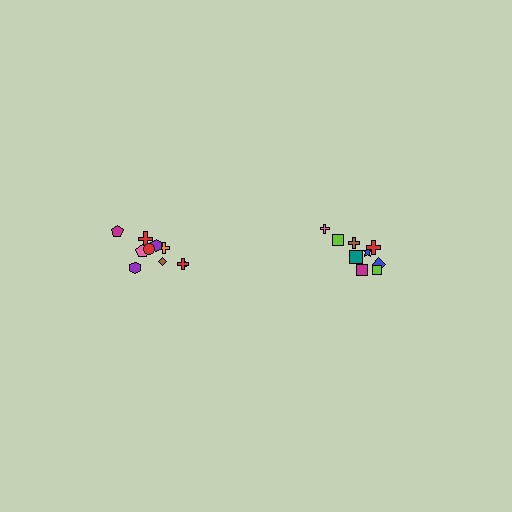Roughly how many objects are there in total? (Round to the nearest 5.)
Roughly 20 objects in total.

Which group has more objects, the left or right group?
The left group.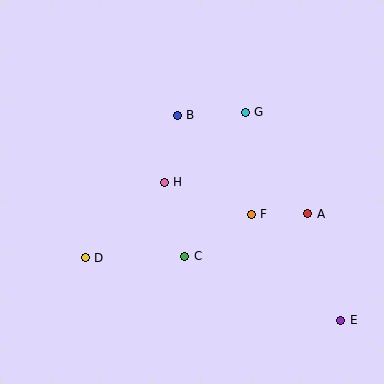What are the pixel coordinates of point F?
Point F is at (251, 214).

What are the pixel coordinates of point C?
Point C is at (185, 256).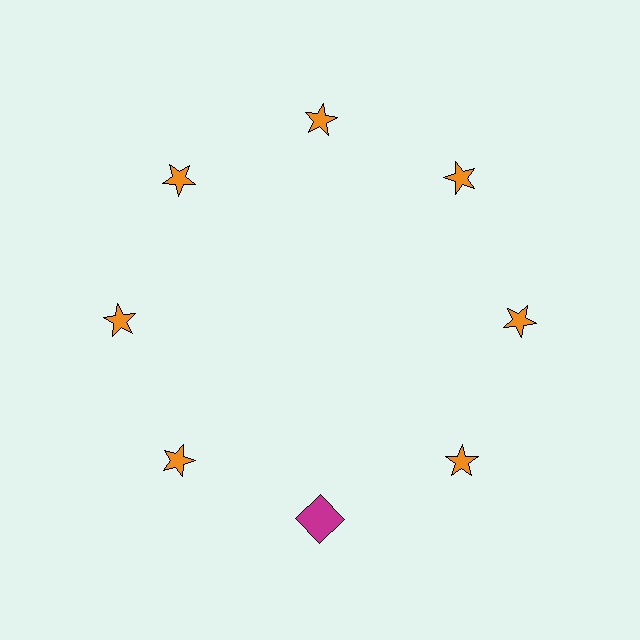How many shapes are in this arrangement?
There are 8 shapes arranged in a ring pattern.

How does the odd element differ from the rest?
It differs in both color (magenta instead of orange) and shape (square instead of star).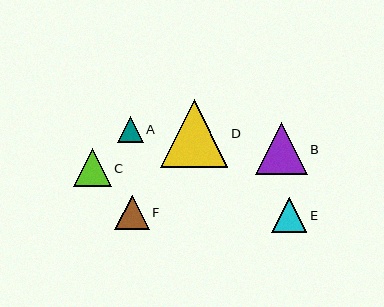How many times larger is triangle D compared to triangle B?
Triangle D is approximately 1.3 times the size of triangle B.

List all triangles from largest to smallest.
From largest to smallest: D, B, C, E, F, A.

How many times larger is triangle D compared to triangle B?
Triangle D is approximately 1.3 times the size of triangle B.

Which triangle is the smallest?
Triangle A is the smallest with a size of approximately 26 pixels.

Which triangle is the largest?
Triangle D is the largest with a size of approximately 67 pixels.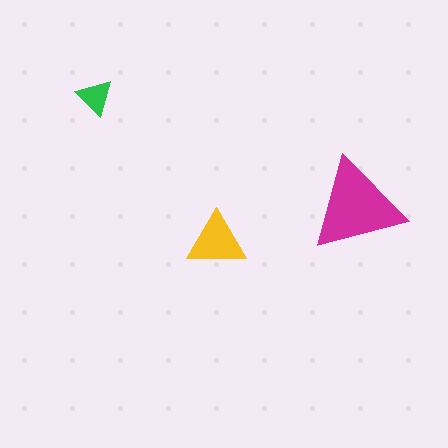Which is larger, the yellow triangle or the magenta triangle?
The magenta one.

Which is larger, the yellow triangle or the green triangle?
The yellow one.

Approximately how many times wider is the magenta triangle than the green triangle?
About 2.5 times wider.